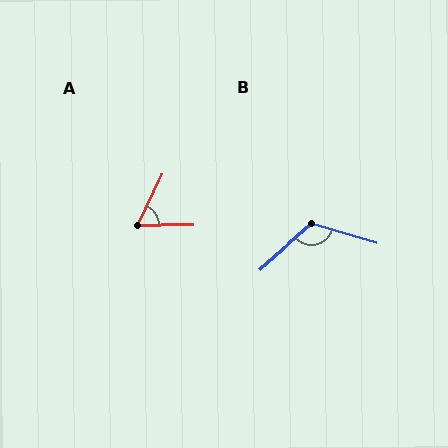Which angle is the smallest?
A, at approximately 64 degrees.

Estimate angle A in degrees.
Approximately 64 degrees.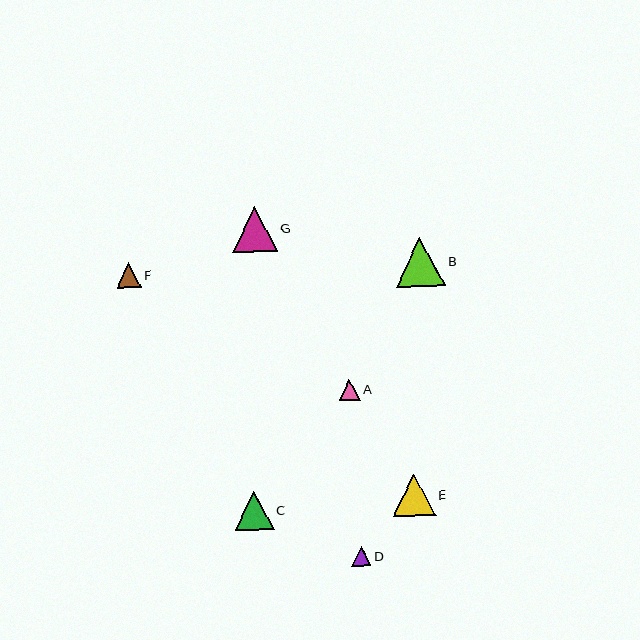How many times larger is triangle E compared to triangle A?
Triangle E is approximately 2.0 times the size of triangle A.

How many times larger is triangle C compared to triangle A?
Triangle C is approximately 1.9 times the size of triangle A.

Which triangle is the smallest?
Triangle D is the smallest with a size of approximately 19 pixels.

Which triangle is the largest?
Triangle B is the largest with a size of approximately 49 pixels.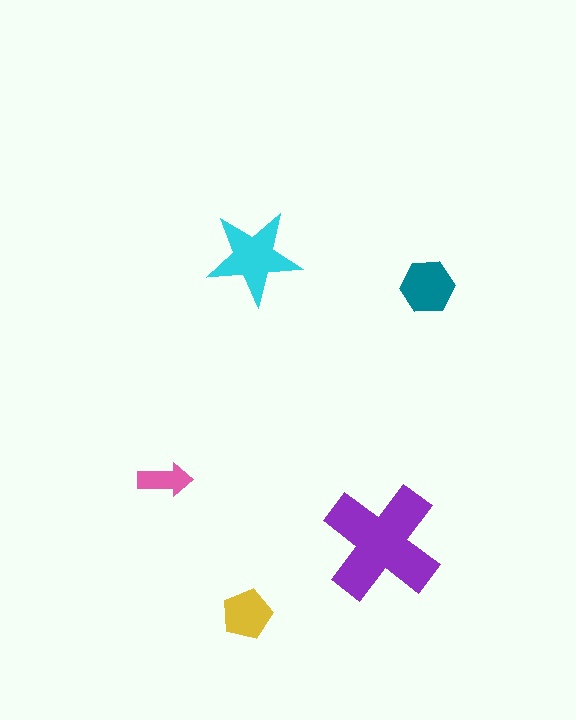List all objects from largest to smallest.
The purple cross, the cyan star, the teal hexagon, the yellow pentagon, the pink arrow.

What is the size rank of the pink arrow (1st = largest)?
5th.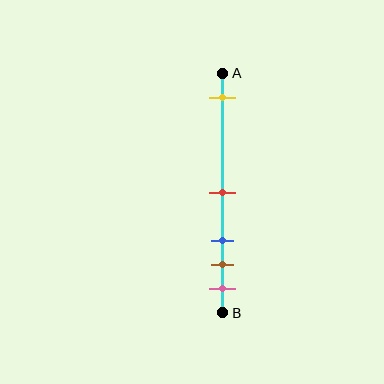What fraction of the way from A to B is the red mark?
The red mark is approximately 50% (0.5) of the way from A to B.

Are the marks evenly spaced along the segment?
No, the marks are not evenly spaced.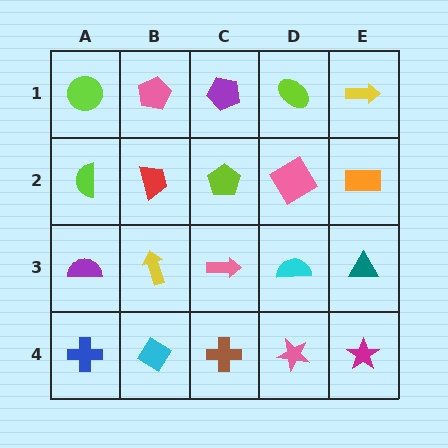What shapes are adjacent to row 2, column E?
A yellow arrow (row 1, column E), a teal triangle (row 3, column E), a pink diamond (row 2, column D).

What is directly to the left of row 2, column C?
A red trapezoid.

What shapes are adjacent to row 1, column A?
A lime semicircle (row 2, column A), a pink pentagon (row 1, column B).